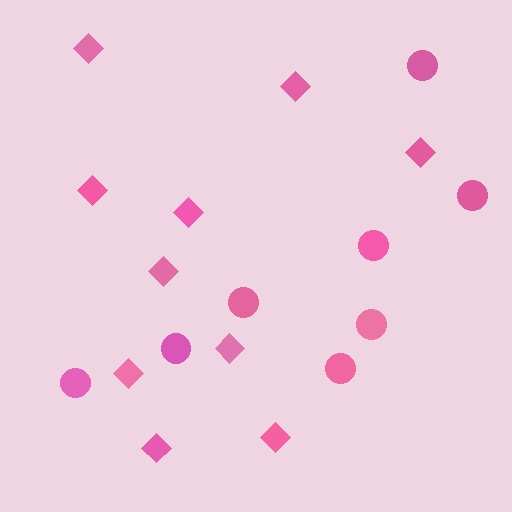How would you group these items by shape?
There are 2 groups: one group of circles (8) and one group of diamonds (10).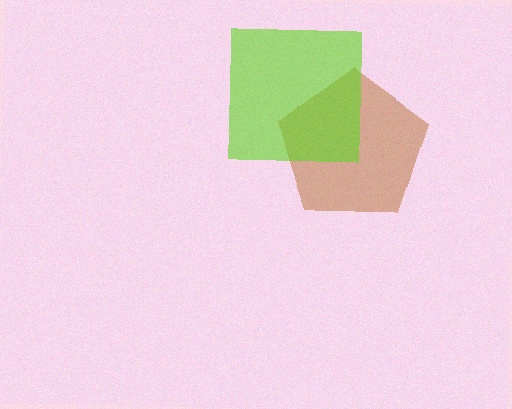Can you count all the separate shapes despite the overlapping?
Yes, there are 2 separate shapes.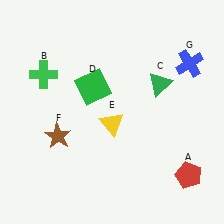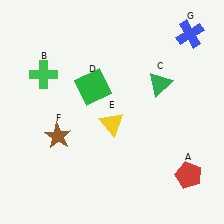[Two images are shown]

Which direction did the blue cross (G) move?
The blue cross (G) moved up.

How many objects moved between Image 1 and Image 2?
1 object moved between the two images.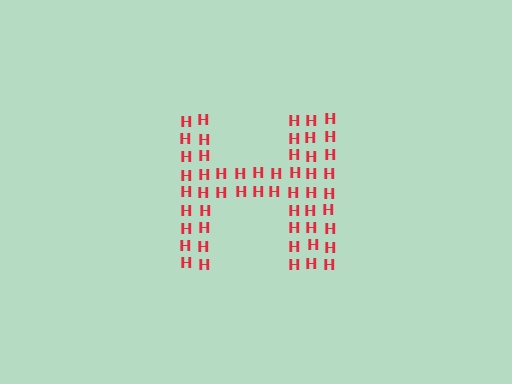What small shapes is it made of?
It is made of small letter H's.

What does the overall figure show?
The overall figure shows the letter H.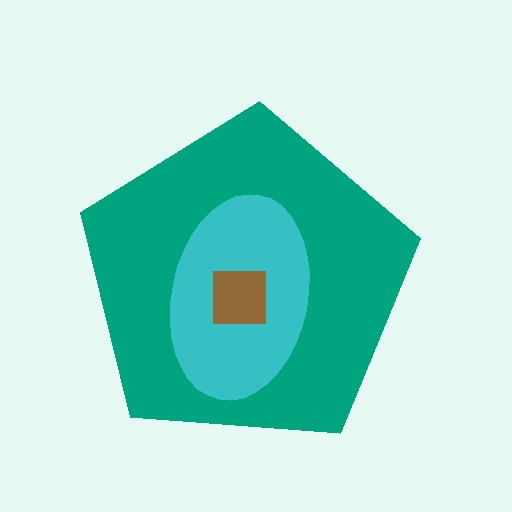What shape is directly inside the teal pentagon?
The cyan ellipse.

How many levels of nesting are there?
3.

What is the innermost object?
The brown square.